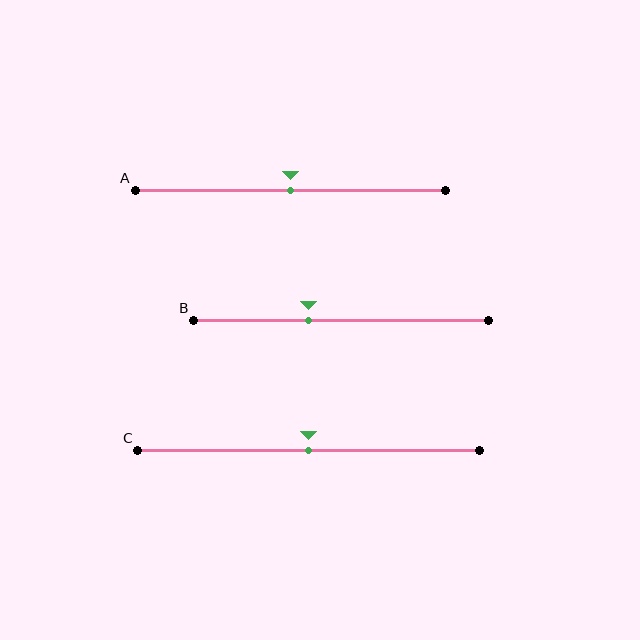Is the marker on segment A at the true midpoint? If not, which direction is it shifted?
Yes, the marker on segment A is at the true midpoint.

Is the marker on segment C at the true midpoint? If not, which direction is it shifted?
Yes, the marker on segment C is at the true midpoint.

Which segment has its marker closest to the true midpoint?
Segment A has its marker closest to the true midpoint.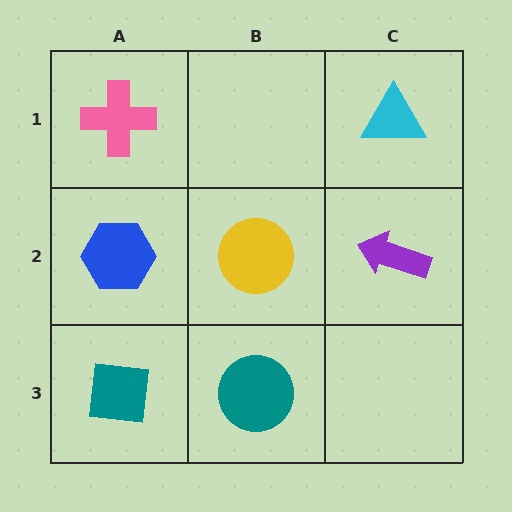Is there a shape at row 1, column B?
No, that cell is empty.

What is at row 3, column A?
A teal square.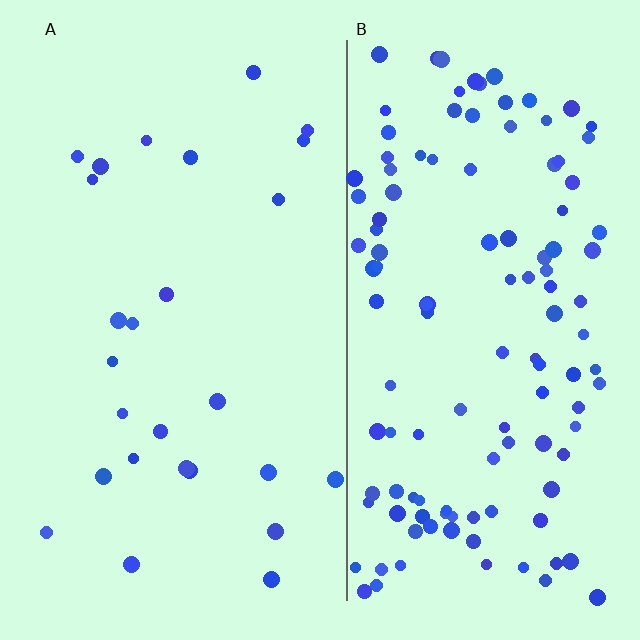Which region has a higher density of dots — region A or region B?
B (the right).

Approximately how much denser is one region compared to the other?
Approximately 4.7× — region B over region A.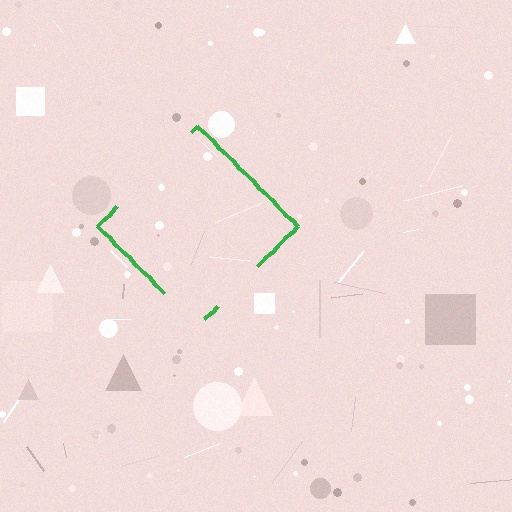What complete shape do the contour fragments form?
The contour fragments form a diamond.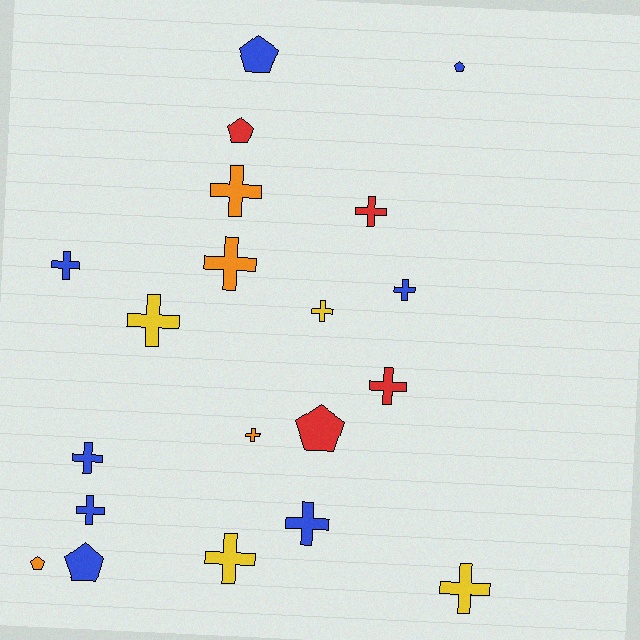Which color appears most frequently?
Blue, with 8 objects.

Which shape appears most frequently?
Cross, with 14 objects.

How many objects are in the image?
There are 20 objects.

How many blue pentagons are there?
There are 3 blue pentagons.